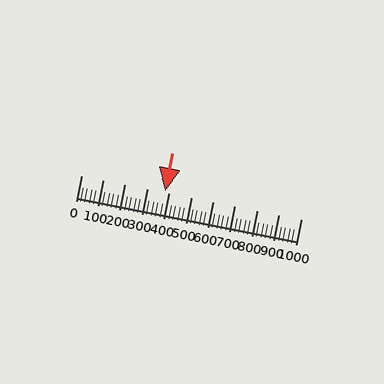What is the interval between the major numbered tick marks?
The major tick marks are spaced 100 units apart.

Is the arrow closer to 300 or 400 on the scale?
The arrow is closer to 400.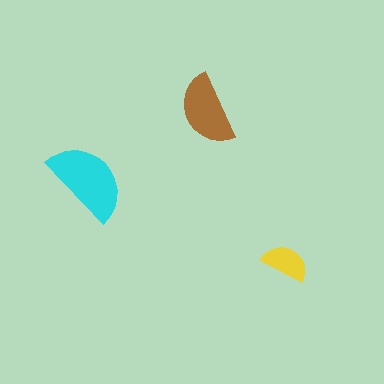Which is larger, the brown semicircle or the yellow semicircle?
The brown one.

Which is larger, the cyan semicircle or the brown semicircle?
The cyan one.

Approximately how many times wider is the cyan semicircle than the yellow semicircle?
About 2 times wider.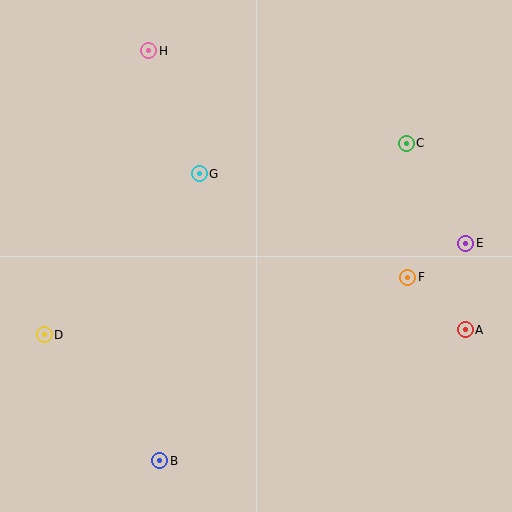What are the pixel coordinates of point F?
Point F is at (408, 277).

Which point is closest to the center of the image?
Point G at (199, 174) is closest to the center.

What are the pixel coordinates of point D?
Point D is at (44, 335).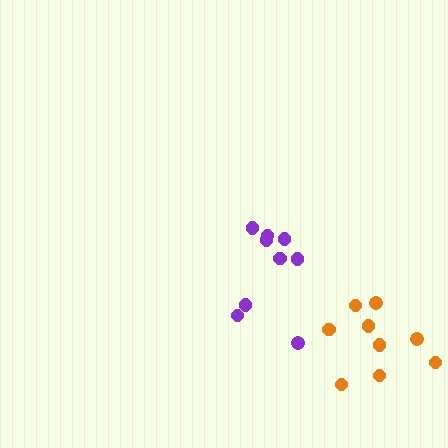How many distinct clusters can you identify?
There are 2 distinct clusters.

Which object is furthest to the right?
The orange cluster is rightmost.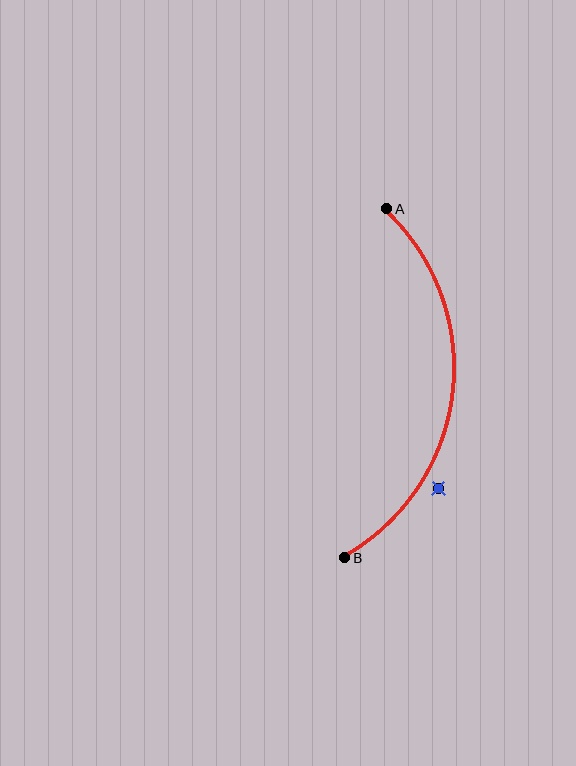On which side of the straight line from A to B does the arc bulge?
The arc bulges to the right of the straight line connecting A and B.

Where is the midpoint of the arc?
The arc midpoint is the point on the curve farthest from the straight line joining A and B. It sits to the right of that line.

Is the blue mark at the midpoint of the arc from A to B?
No — the blue mark does not lie on the arc at all. It sits slightly outside the curve.